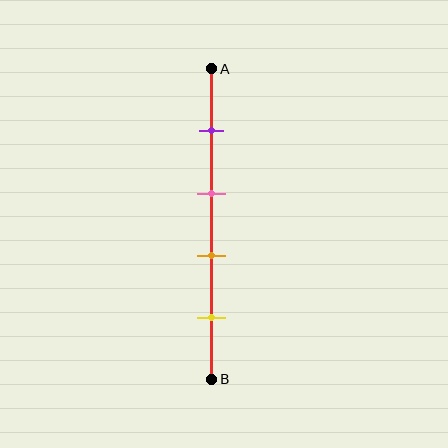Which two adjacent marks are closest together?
The pink and orange marks are the closest adjacent pair.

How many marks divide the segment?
There are 4 marks dividing the segment.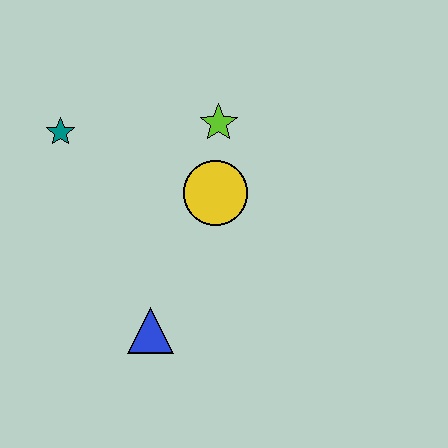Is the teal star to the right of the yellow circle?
No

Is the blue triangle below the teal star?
Yes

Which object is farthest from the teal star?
The blue triangle is farthest from the teal star.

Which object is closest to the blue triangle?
The yellow circle is closest to the blue triangle.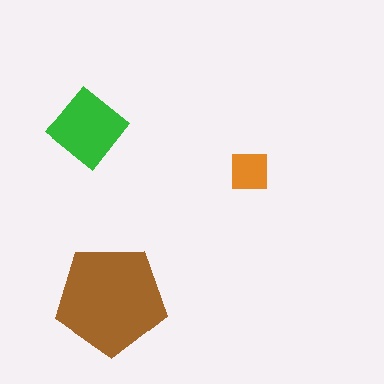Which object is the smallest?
The orange square.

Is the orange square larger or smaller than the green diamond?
Smaller.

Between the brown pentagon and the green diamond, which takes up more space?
The brown pentagon.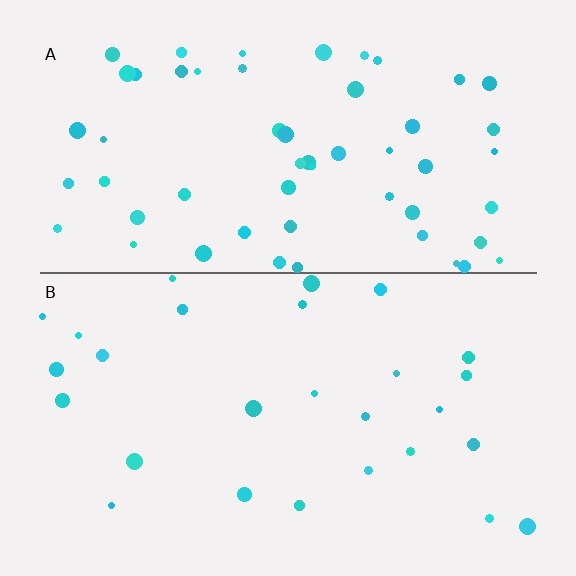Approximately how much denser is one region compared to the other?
Approximately 2.1× — region A over region B.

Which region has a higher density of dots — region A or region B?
A (the top).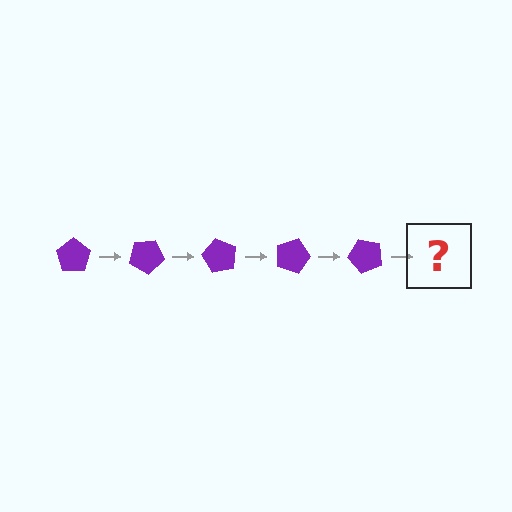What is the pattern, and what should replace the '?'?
The pattern is that the pentagon rotates 30 degrees each step. The '?' should be a purple pentagon rotated 150 degrees.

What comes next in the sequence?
The next element should be a purple pentagon rotated 150 degrees.